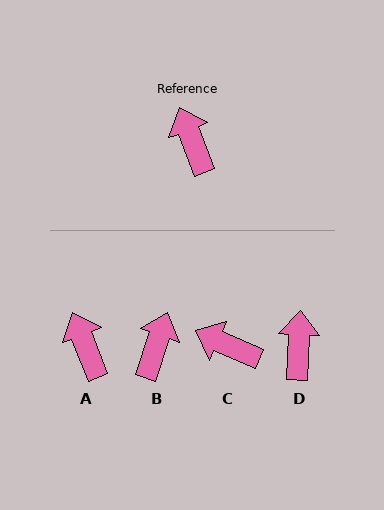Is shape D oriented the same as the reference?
No, it is off by about 24 degrees.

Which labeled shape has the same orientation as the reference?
A.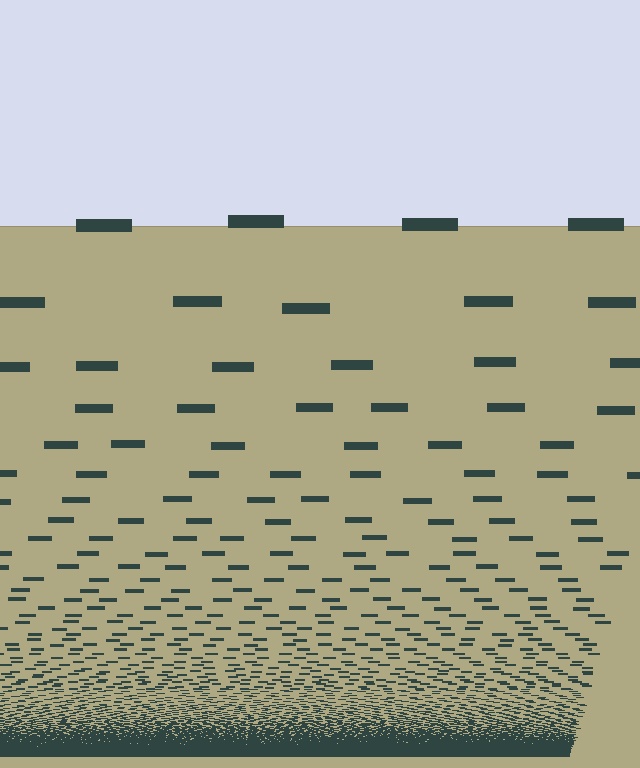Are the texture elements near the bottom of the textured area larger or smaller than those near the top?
Smaller. The gradient is inverted — elements near the bottom are smaller and denser.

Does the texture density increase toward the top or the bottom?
Density increases toward the bottom.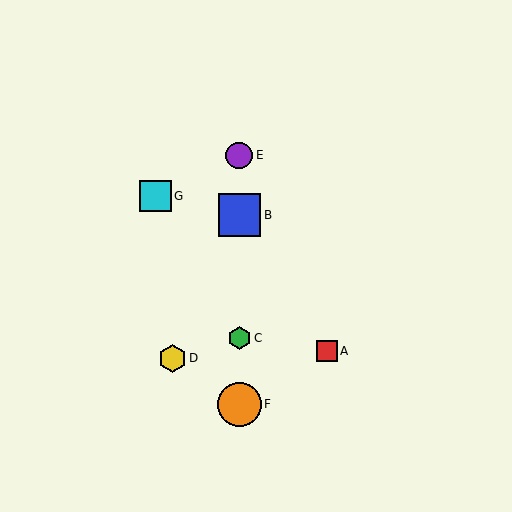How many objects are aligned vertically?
4 objects (B, C, E, F) are aligned vertically.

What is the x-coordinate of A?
Object A is at x≈327.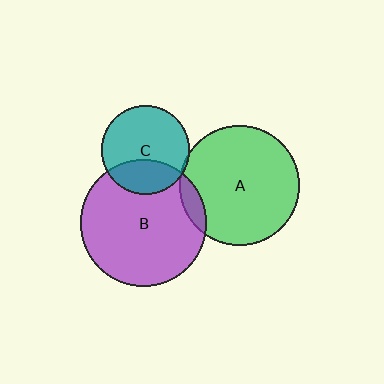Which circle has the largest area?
Circle B (purple).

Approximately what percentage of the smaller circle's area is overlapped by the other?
Approximately 10%.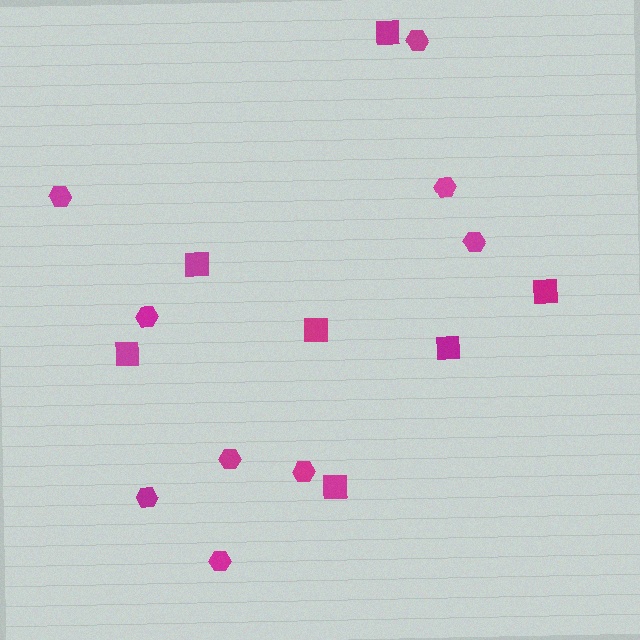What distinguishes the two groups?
There are 2 groups: one group of squares (7) and one group of hexagons (9).